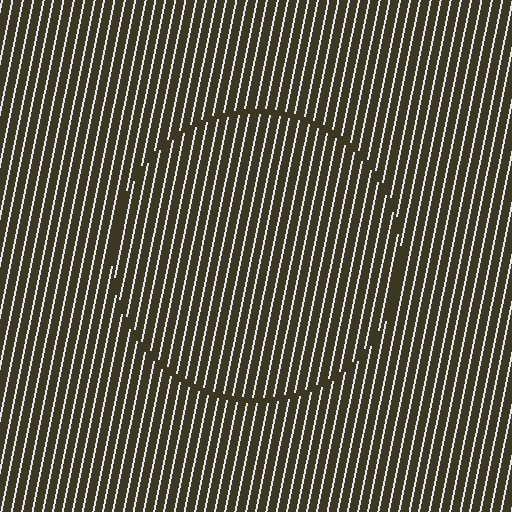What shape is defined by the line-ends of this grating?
An illusory circle. The interior of the shape contains the same grating, shifted by half a period — the contour is defined by the phase discontinuity where line-ends from the inner and outer gratings abut.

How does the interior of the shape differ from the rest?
The interior of the shape contains the same grating, shifted by half a period — the contour is defined by the phase discontinuity where line-ends from the inner and outer gratings abut.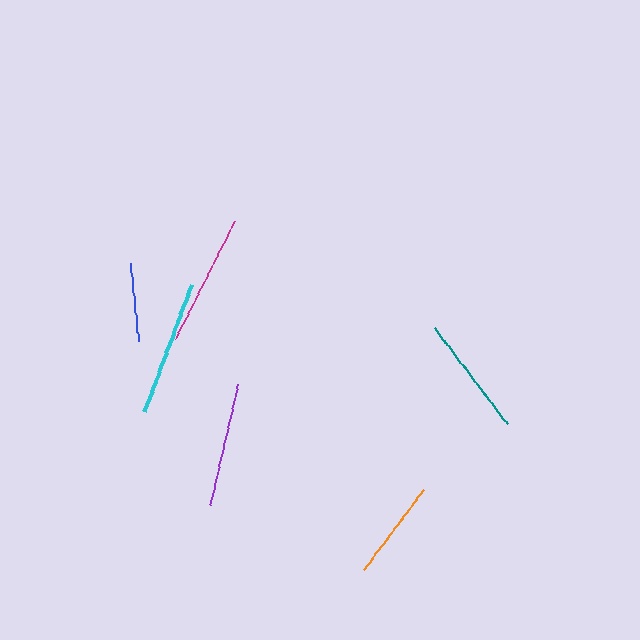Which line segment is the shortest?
The blue line is the shortest at approximately 80 pixels.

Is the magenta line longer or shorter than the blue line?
The magenta line is longer than the blue line.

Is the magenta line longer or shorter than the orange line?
The magenta line is longer than the orange line.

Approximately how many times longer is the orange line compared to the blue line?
The orange line is approximately 1.2 times the length of the blue line.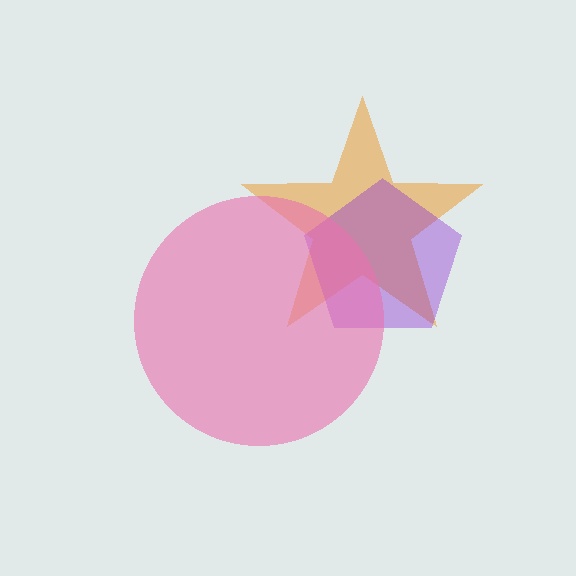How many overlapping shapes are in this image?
There are 3 overlapping shapes in the image.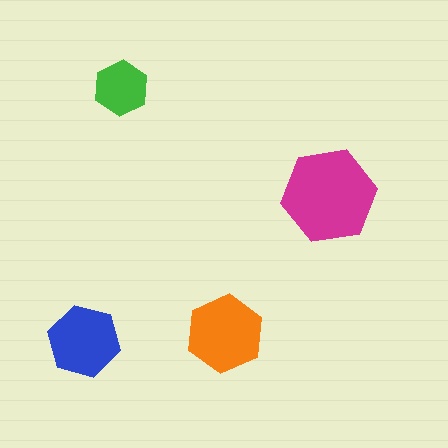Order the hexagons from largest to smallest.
the magenta one, the orange one, the blue one, the green one.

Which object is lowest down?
The blue hexagon is bottommost.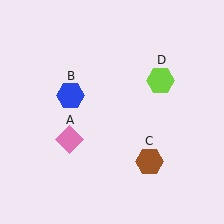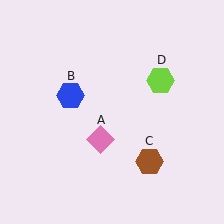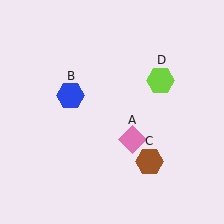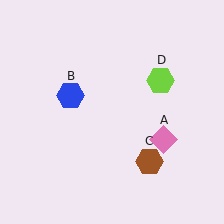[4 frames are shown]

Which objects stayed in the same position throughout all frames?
Blue hexagon (object B) and brown hexagon (object C) and lime hexagon (object D) remained stationary.